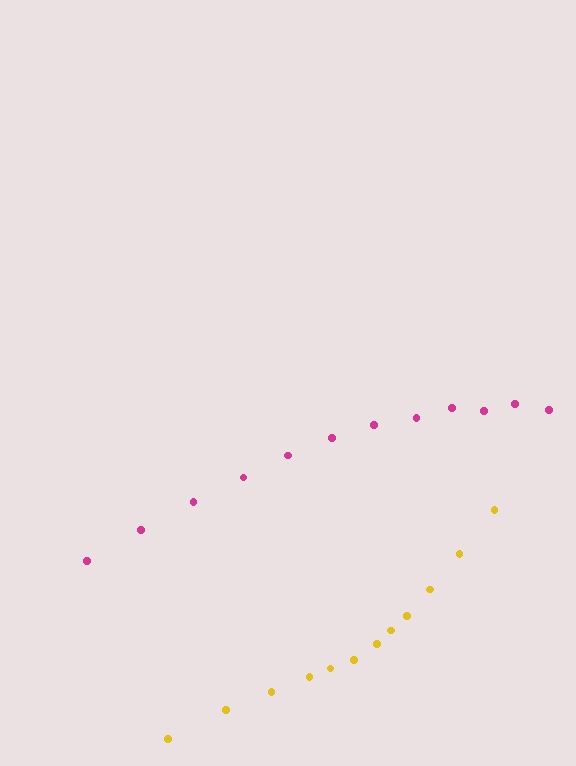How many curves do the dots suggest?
There are 2 distinct paths.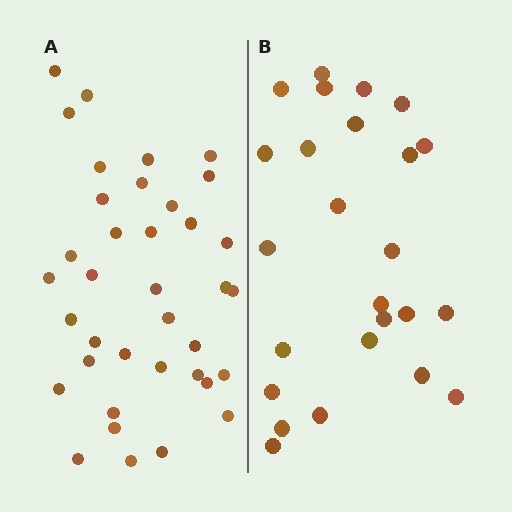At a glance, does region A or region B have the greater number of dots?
Region A (the left region) has more dots.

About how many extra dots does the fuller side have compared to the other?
Region A has roughly 12 or so more dots than region B.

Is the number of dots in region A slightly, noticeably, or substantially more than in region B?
Region A has substantially more. The ratio is roughly 1.5 to 1.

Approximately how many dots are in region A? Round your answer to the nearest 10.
About 40 dots. (The exact count is 37, which rounds to 40.)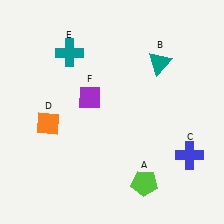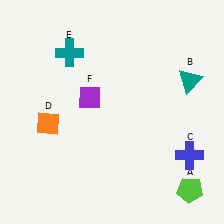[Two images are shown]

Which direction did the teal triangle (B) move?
The teal triangle (B) moved right.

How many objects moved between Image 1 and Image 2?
2 objects moved between the two images.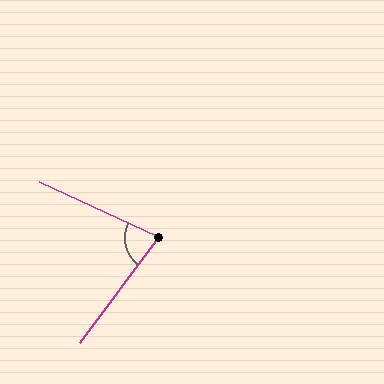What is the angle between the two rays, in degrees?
Approximately 78 degrees.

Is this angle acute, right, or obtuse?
It is acute.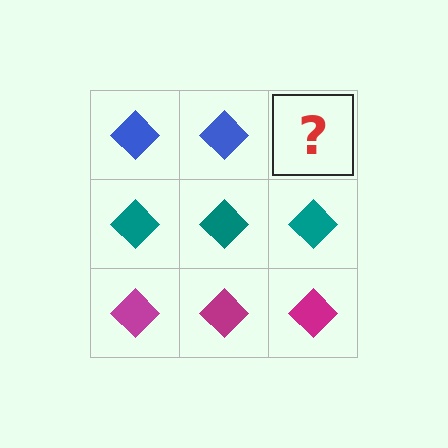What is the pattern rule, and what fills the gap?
The rule is that each row has a consistent color. The gap should be filled with a blue diamond.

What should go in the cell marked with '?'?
The missing cell should contain a blue diamond.